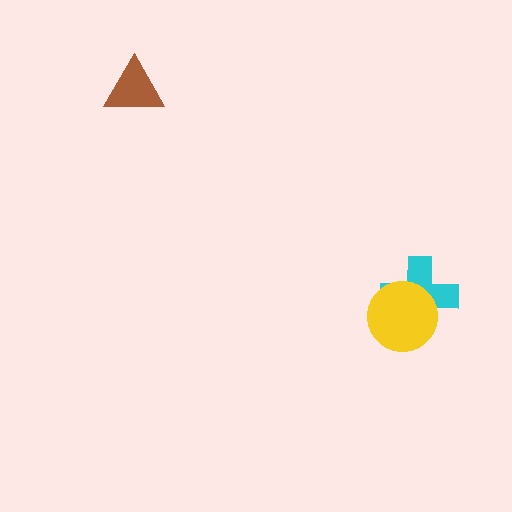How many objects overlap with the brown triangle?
0 objects overlap with the brown triangle.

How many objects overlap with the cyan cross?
1 object overlaps with the cyan cross.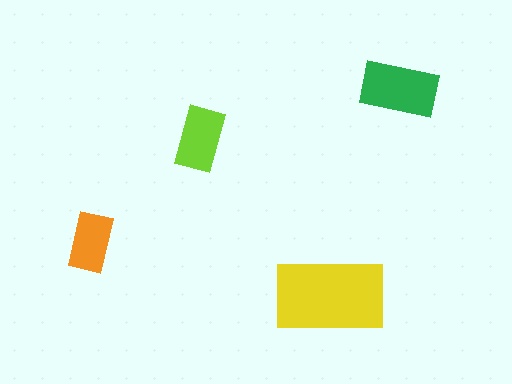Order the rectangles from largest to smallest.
the yellow one, the green one, the lime one, the orange one.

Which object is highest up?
The green rectangle is topmost.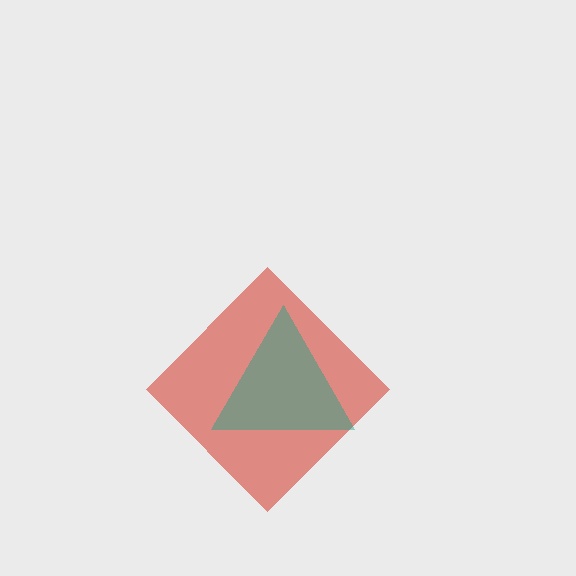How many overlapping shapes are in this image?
There are 2 overlapping shapes in the image.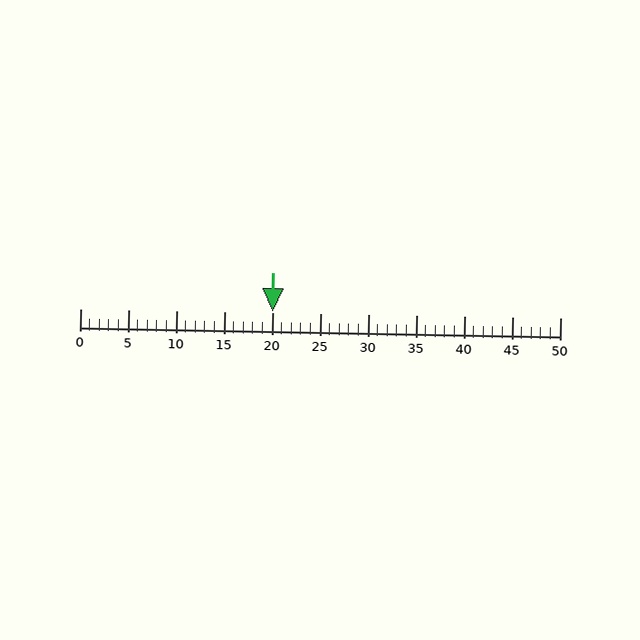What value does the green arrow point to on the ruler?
The green arrow points to approximately 20.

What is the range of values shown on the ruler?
The ruler shows values from 0 to 50.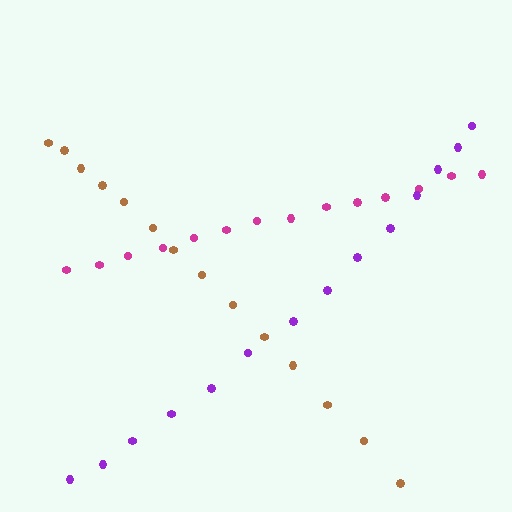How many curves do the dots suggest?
There are 3 distinct paths.